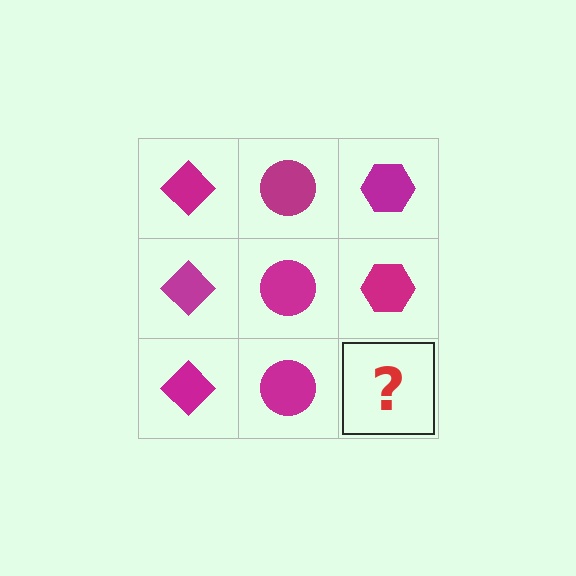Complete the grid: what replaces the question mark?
The question mark should be replaced with a magenta hexagon.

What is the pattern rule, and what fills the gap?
The rule is that each column has a consistent shape. The gap should be filled with a magenta hexagon.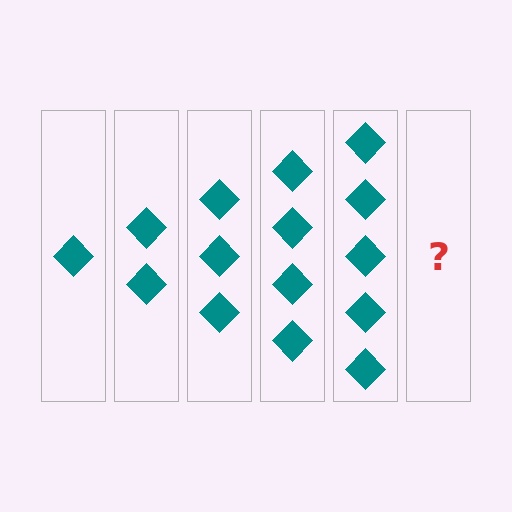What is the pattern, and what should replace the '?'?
The pattern is that each step adds one more diamond. The '?' should be 6 diamonds.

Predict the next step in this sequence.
The next step is 6 diamonds.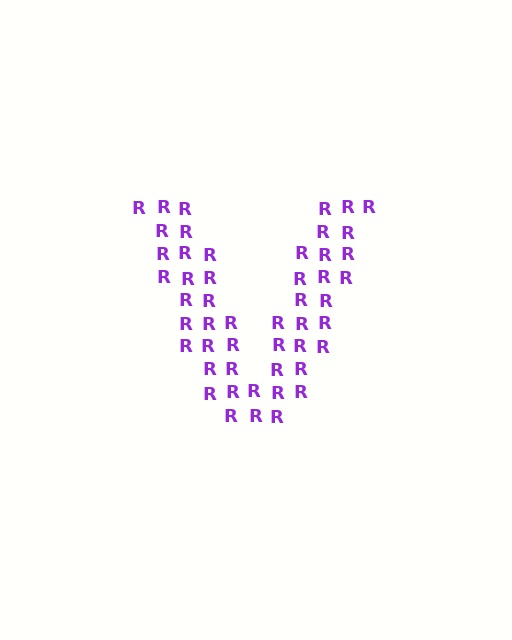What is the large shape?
The large shape is the letter V.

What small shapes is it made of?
It is made of small letter R's.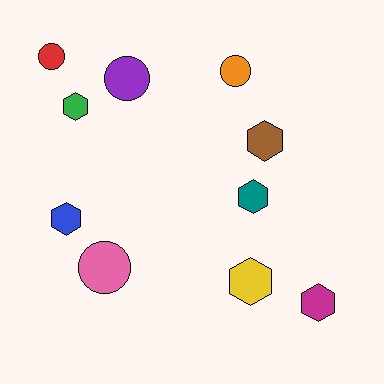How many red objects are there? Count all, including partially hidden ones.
There is 1 red object.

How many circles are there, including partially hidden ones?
There are 4 circles.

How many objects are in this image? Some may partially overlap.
There are 10 objects.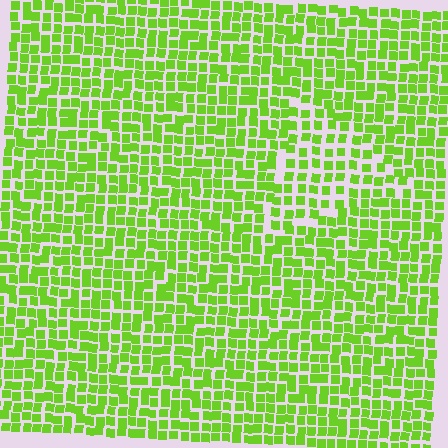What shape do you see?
I see a triangle.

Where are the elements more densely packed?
The elements are more densely packed outside the triangle boundary.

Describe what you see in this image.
The image contains small lime elements arranged at two different densities. A triangle-shaped region is visible where the elements are less densely packed than the surrounding area.